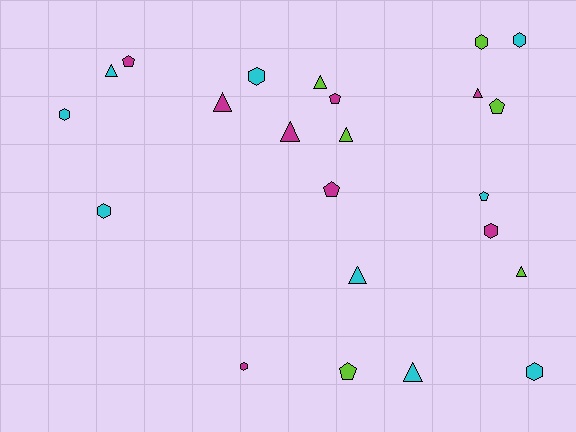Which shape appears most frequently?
Triangle, with 9 objects.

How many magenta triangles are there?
There are 3 magenta triangles.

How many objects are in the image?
There are 23 objects.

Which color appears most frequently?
Cyan, with 9 objects.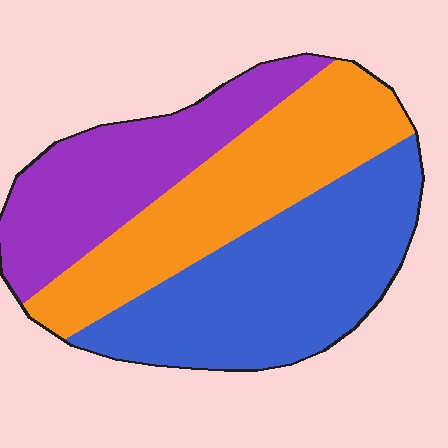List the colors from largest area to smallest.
From largest to smallest: blue, orange, purple.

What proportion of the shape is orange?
Orange covers around 35% of the shape.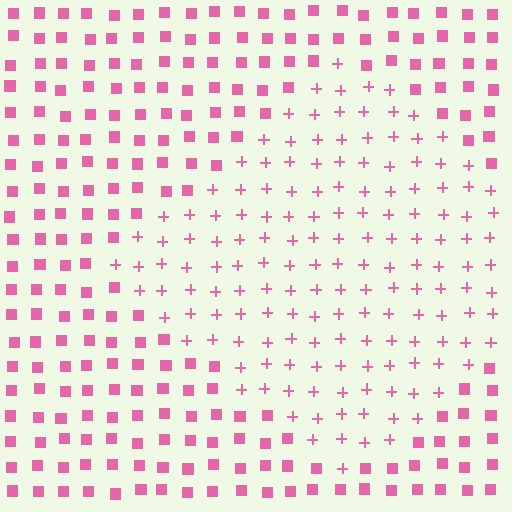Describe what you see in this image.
The image is filled with small pink elements arranged in a uniform grid. A diamond-shaped region contains plus signs, while the surrounding area contains squares. The boundary is defined purely by the change in element shape.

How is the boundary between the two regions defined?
The boundary is defined by a change in element shape: plus signs inside vs. squares outside. All elements share the same color and spacing.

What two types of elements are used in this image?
The image uses plus signs inside the diamond region and squares outside it.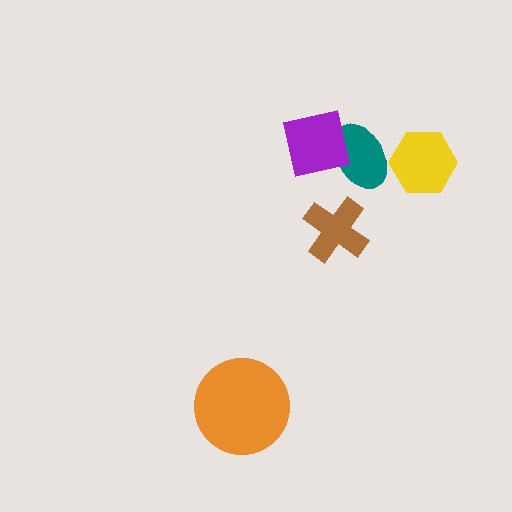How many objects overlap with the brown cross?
0 objects overlap with the brown cross.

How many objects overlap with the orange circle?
0 objects overlap with the orange circle.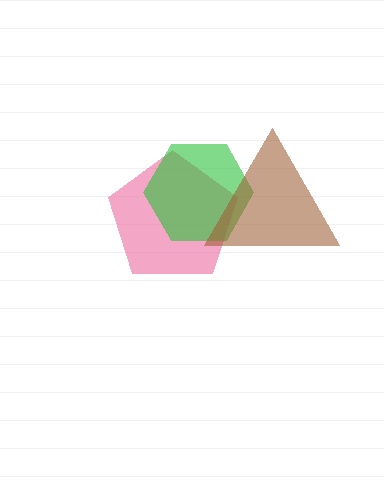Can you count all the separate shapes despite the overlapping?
Yes, there are 3 separate shapes.